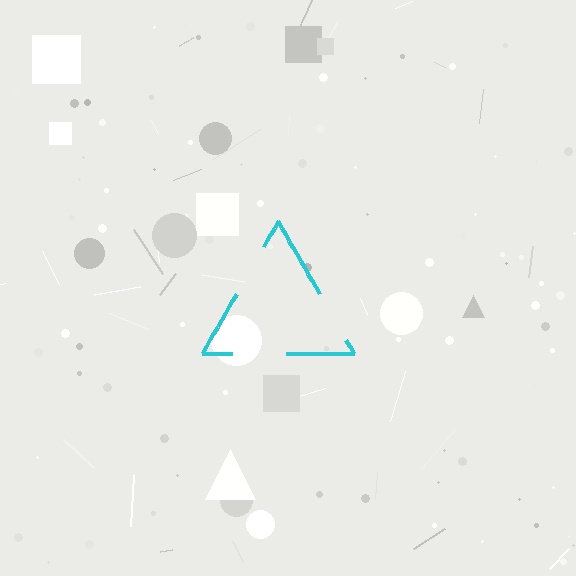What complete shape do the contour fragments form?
The contour fragments form a triangle.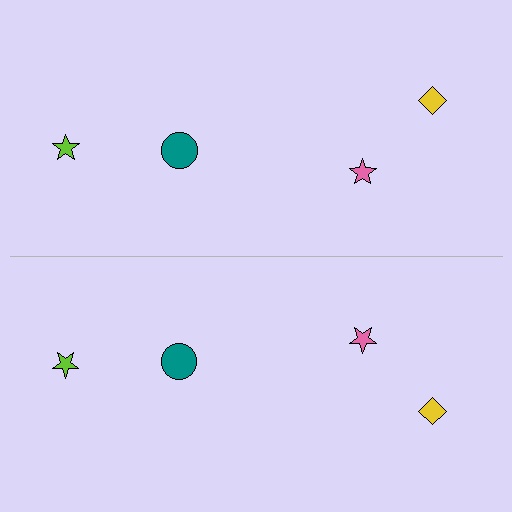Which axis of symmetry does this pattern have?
The pattern has a horizontal axis of symmetry running through the center of the image.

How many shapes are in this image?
There are 8 shapes in this image.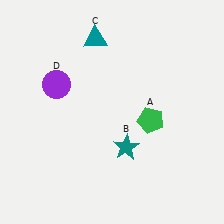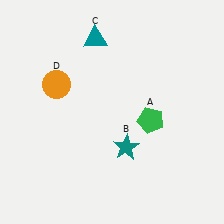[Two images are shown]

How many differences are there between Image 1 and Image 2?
There is 1 difference between the two images.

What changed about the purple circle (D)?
In Image 1, D is purple. In Image 2, it changed to orange.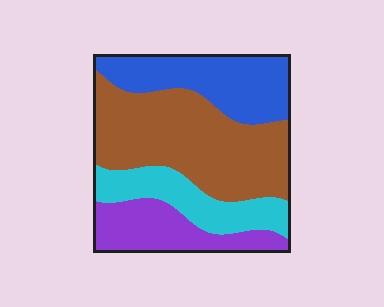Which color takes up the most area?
Brown, at roughly 40%.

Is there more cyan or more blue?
Blue.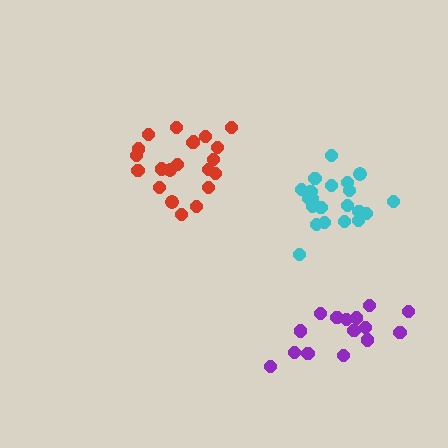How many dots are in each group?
Group 1: 16 dots, Group 2: 21 dots, Group 3: 21 dots (58 total).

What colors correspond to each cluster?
The clusters are colored: purple, cyan, red.